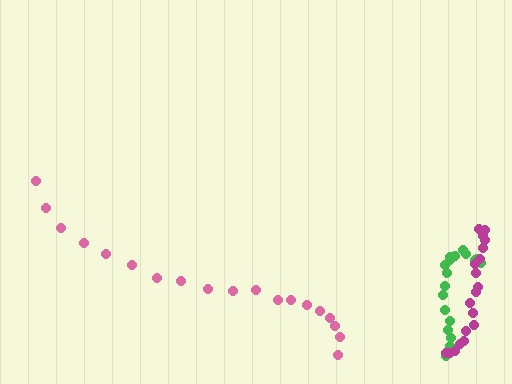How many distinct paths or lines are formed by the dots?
There are 3 distinct paths.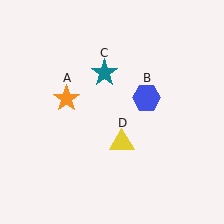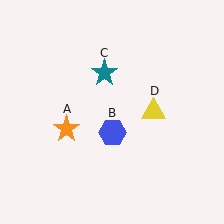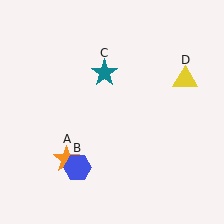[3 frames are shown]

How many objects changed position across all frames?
3 objects changed position: orange star (object A), blue hexagon (object B), yellow triangle (object D).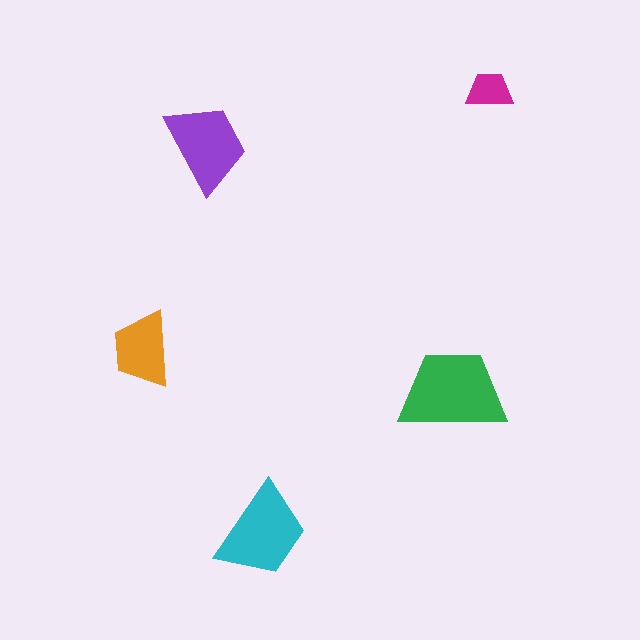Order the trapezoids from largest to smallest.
the green one, the cyan one, the purple one, the orange one, the magenta one.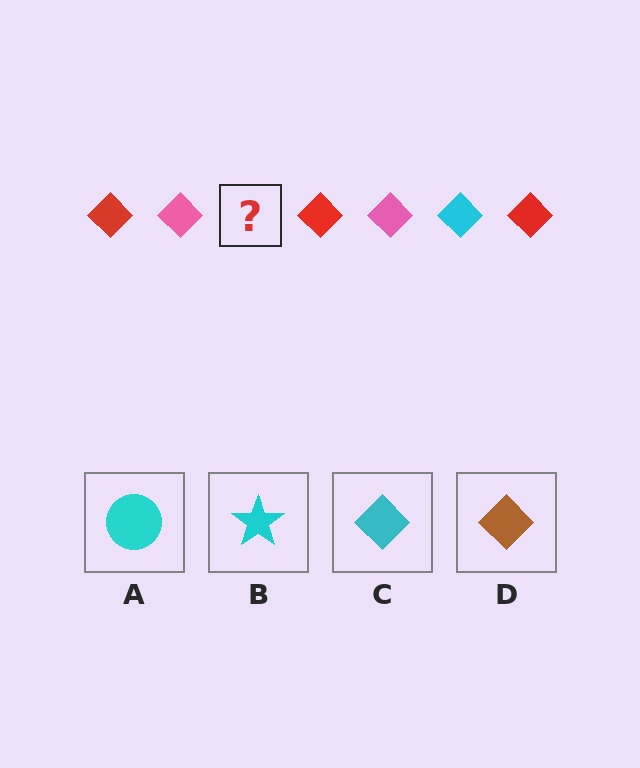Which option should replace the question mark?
Option C.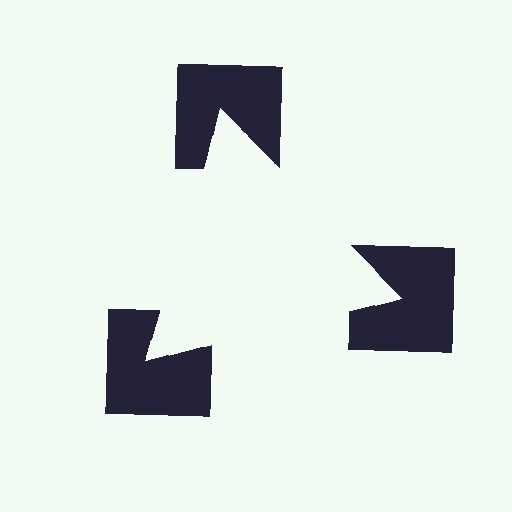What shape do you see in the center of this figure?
An illusory triangle — its edges are inferred from the aligned wedge cuts in the notched squares, not physically drawn.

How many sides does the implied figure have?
3 sides.